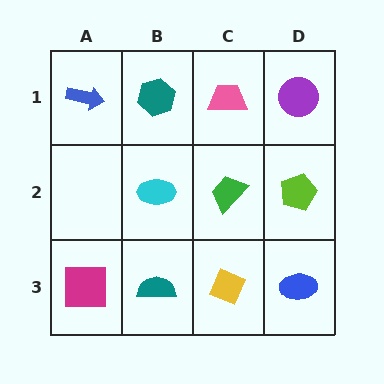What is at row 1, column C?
A pink trapezoid.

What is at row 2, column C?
A green trapezoid.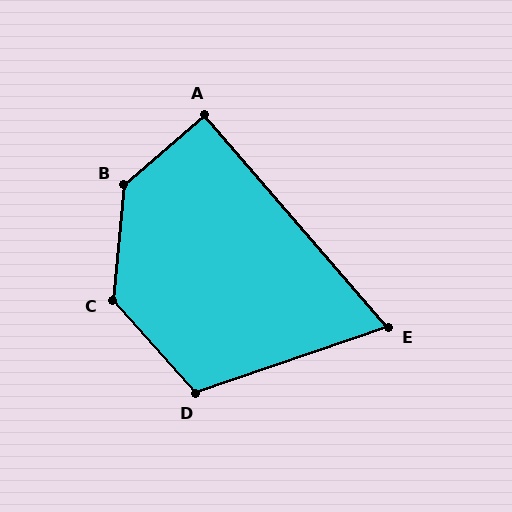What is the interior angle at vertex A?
Approximately 90 degrees (approximately right).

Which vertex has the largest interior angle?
B, at approximately 136 degrees.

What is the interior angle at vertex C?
Approximately 133 degrees (obtuse).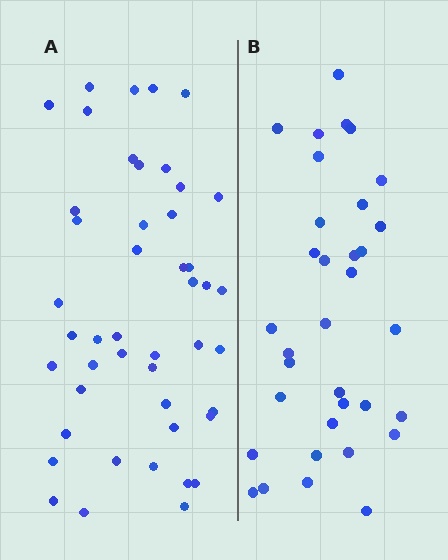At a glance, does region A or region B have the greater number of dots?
Region A (the left region) has more dots.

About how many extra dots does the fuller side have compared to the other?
Region A has roughly 12 or so more dots than region B.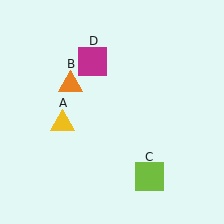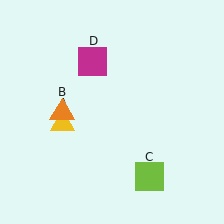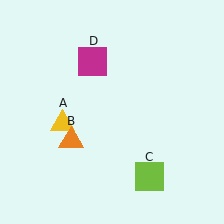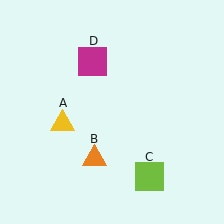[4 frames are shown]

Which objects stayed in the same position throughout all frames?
Yellow triangle (object A) and lime square (object C) and magenta square (object D) remained stationary.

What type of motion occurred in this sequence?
The orange triangle (object B) rotated counterclockwise around the center of the scene.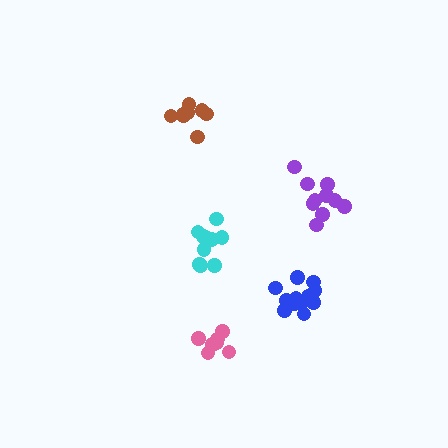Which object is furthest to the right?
The purple cluster is rightmost.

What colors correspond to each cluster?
The clusters are colored: blue, cyan, purple, pink, brown.